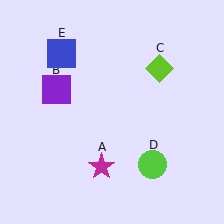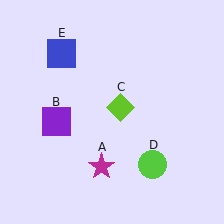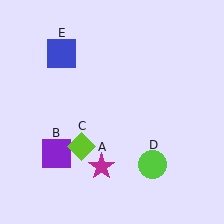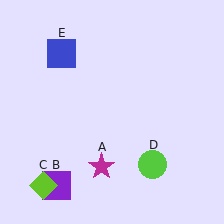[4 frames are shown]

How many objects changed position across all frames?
2 objects changed position: purple square (object B), lime diamond (object C).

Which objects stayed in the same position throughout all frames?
Magenta star (object A) and lime circle (object D) and blue square (object E) remained stationary.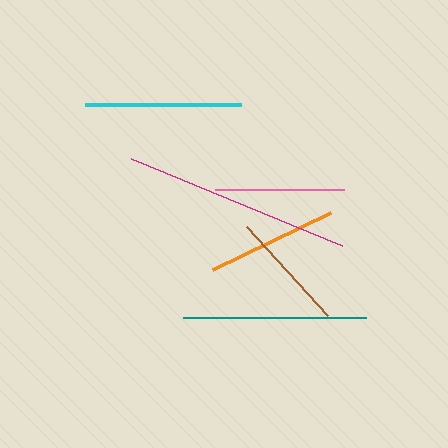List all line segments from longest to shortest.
From longest to shortest: magenta, teal, cyan, orange, pink, brown.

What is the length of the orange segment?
The orange segment is approximately 131 pixels long.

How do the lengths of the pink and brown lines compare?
The pink and brown lines are approximately the same length.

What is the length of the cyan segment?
The cyan segment is approximately 156 pixels long.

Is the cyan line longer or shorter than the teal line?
The teal line is longer than the cyan line.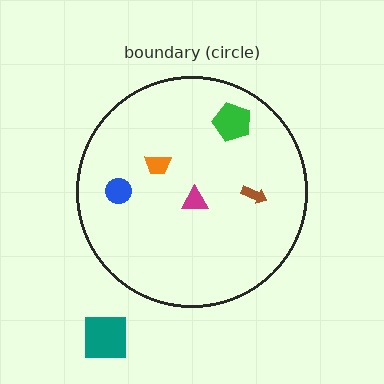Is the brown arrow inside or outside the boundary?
Inside.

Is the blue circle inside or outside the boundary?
Inside.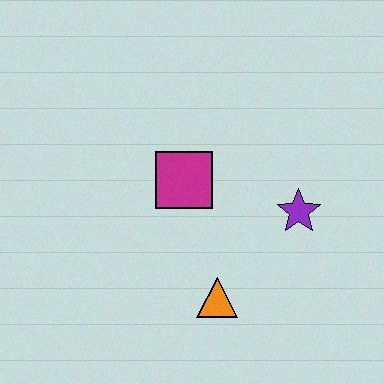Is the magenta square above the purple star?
Yes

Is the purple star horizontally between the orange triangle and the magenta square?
No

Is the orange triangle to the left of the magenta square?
No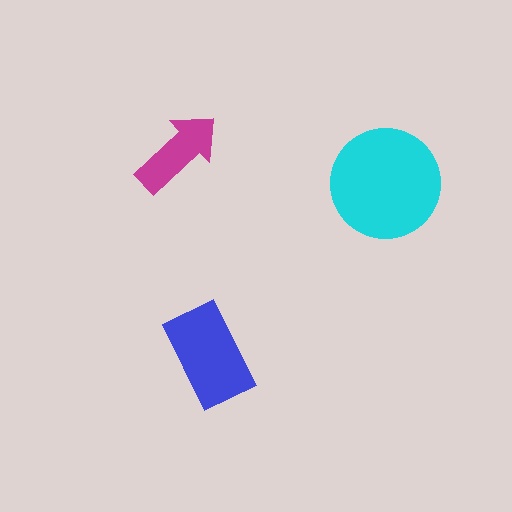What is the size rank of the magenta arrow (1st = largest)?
3rd.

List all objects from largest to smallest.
The cyan circle, the blue rectangle, the magenta arrow.